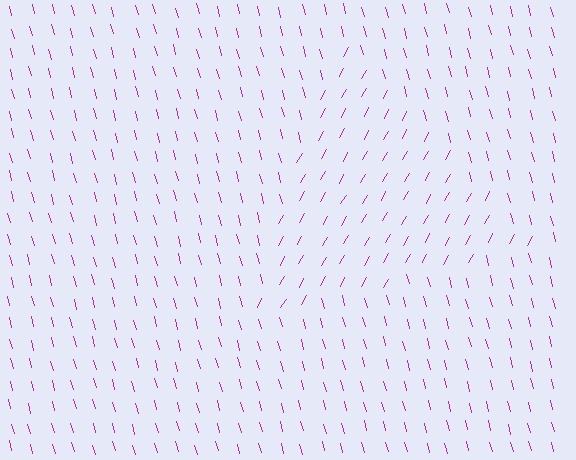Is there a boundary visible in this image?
Yes, there is a texture boundary formed by a change in line orientation.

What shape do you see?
I see a triangle.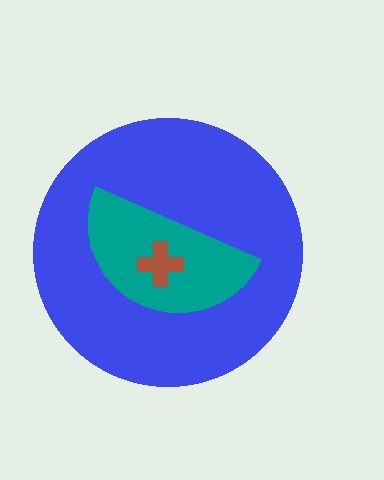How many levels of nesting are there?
3.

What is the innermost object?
The brown cross.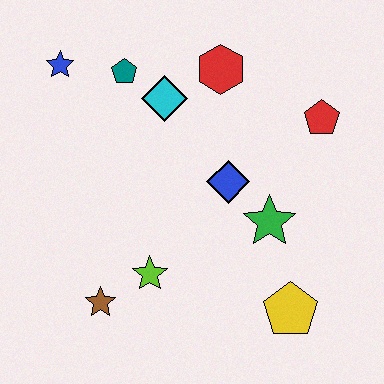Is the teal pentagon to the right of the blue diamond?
No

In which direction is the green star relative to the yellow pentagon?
The green star is above the yellow pentagon.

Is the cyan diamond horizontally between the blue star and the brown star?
No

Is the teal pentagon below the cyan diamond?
No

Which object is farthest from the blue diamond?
The blue star is farthest from the blue diamond.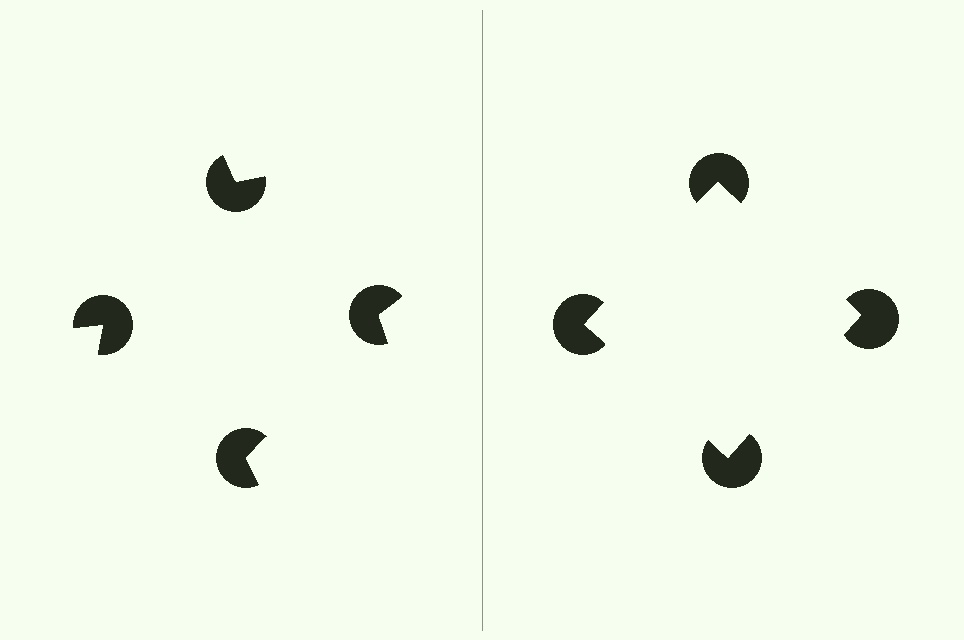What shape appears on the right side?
An illusory square.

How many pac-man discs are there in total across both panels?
8 — 4 on each side.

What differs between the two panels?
The pac-man discs are positioned identically on both sides; only the wedge orientations differ. On the right they align to a square; on the left they are misaligned.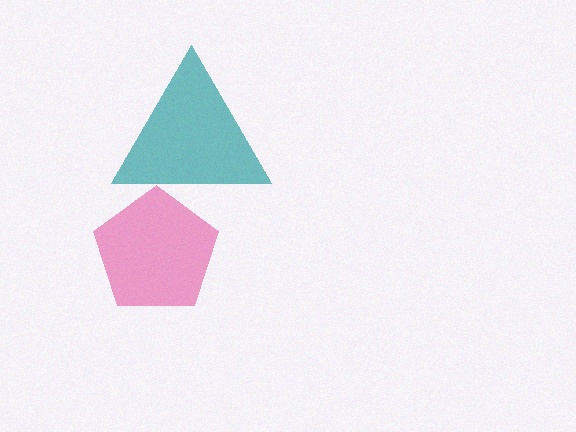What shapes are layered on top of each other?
The layered shapes are: a pink pentagon, a teal triangle.